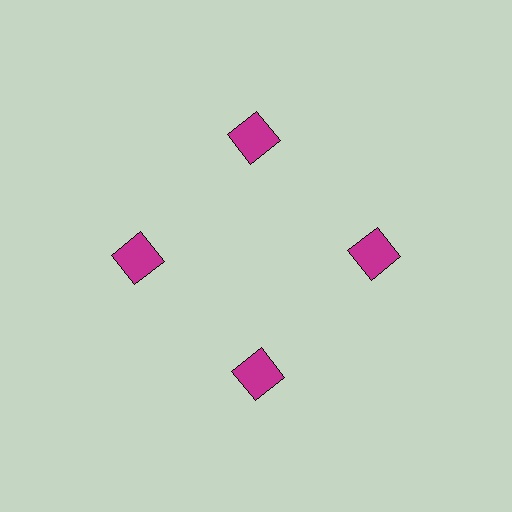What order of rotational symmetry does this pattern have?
This pattern has 4-fold rotational symmetry.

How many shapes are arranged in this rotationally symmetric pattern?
There are 4 shapes, arranged in 4 groups of 1.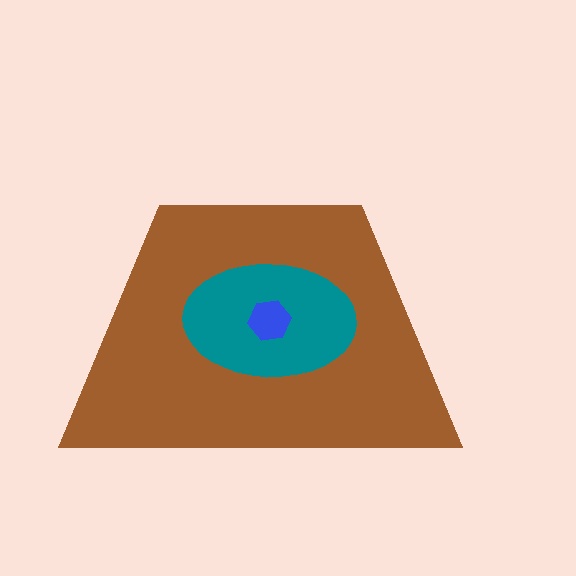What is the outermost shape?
The brown trapezoid.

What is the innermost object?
The blue hexagon.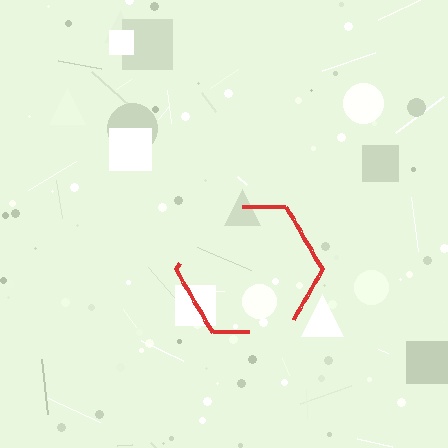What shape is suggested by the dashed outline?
The dashed outline suggests a hexagon.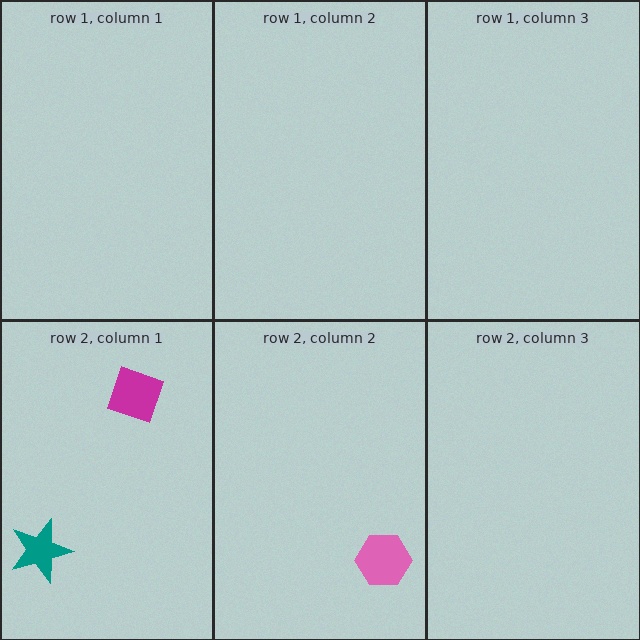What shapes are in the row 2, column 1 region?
The magenta square, the teal star.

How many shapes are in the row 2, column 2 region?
1.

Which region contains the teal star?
The row 2, column 1 region.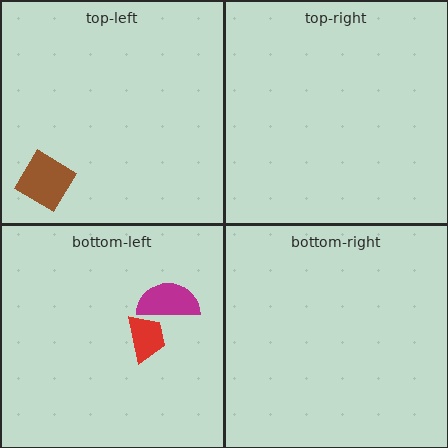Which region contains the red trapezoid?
The bottom-left region.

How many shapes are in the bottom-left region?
2.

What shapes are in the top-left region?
The brown diamond.